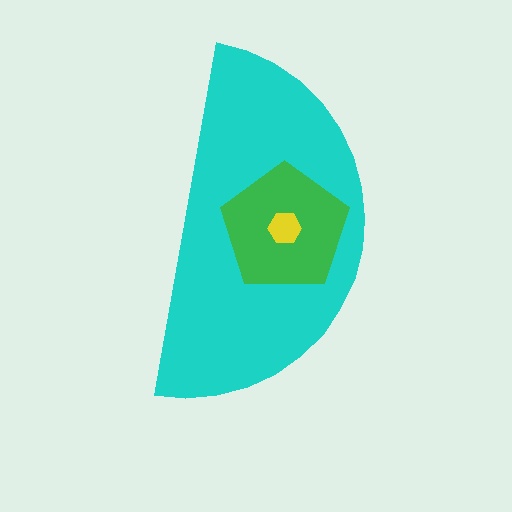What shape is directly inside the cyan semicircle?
The green pentagon.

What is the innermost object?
The yellow hexagon.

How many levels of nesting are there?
3.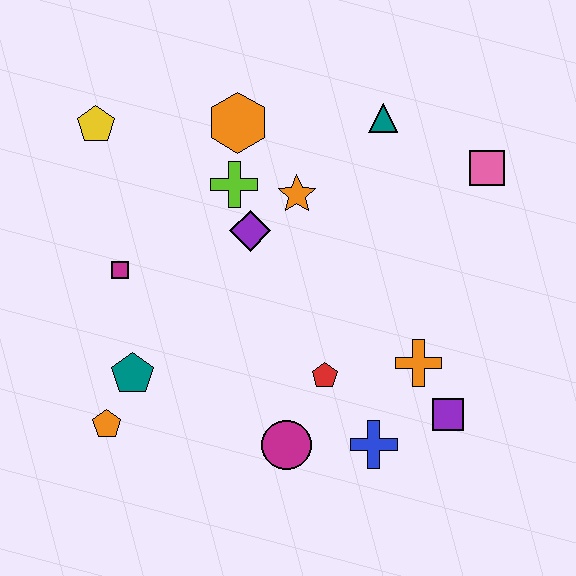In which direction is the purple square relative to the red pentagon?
The purple square is to the right of the red pentagon.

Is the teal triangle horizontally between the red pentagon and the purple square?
Yes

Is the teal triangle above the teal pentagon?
Yes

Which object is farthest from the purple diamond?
The purple square is farthest from the purple diamond.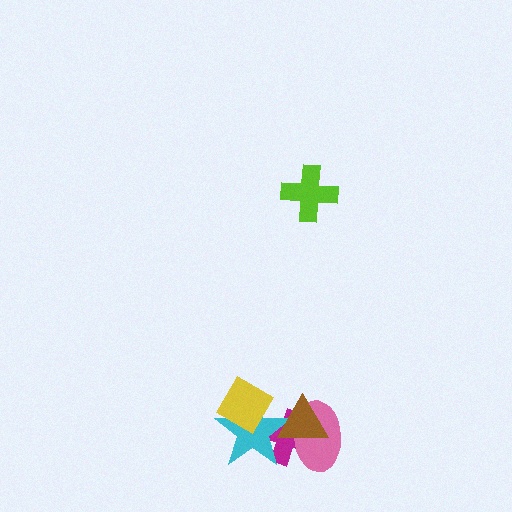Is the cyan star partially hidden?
Yes, it is partially covered by another shape.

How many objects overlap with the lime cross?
0 objects overlap with the lime cross.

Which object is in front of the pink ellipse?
The brown triangle is in front of the pink ellipse.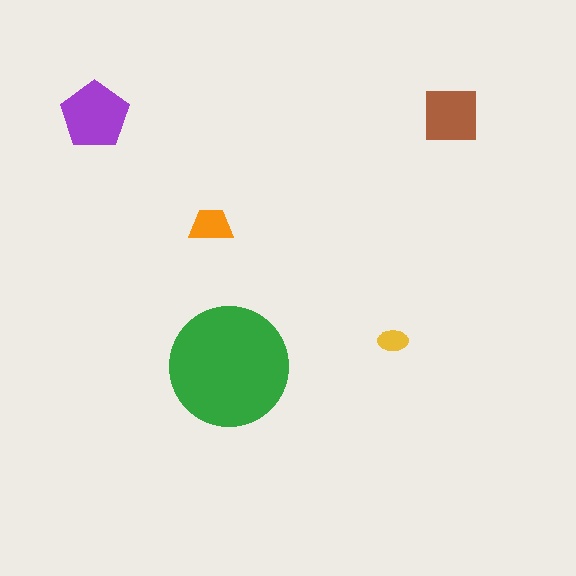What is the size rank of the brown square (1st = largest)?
3rd.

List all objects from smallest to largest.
The yellow ellipse, the orange trapezoid, the brown square, the purple pentagon, the green circle.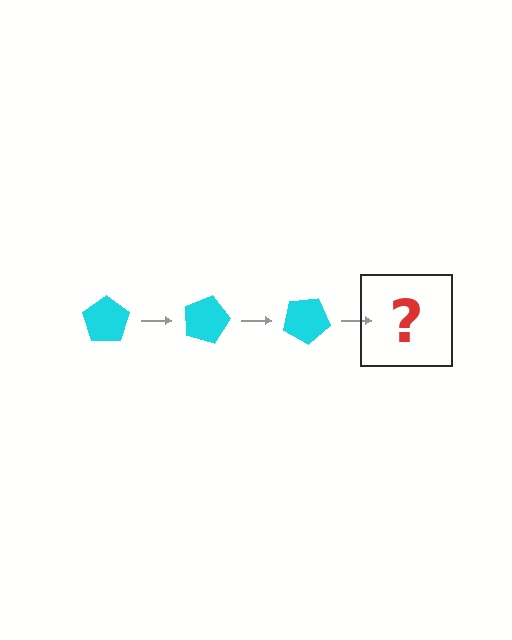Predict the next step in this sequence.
The next step is a cyan pentagon rotated 45 degrees.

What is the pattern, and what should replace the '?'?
The pattern is that the pentagon rotates 15 degrees each step. The '?' should be a cyan pentagon rotated 45 degrees.